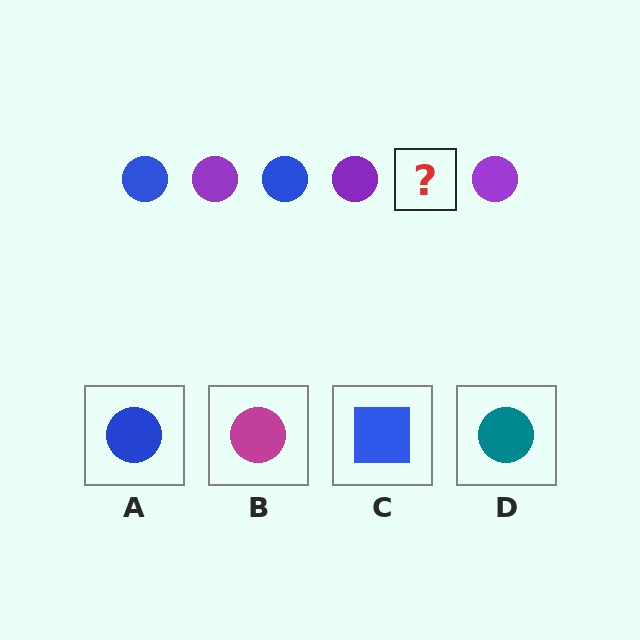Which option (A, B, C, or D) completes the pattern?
A.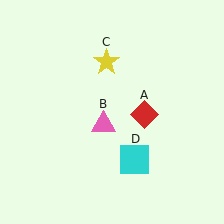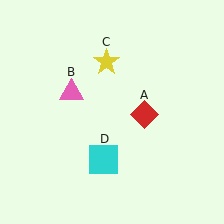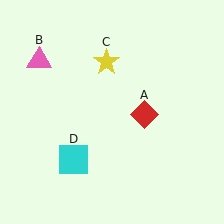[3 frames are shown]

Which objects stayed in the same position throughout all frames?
Red diamond (object A) and yellow star (object C) remained stationary.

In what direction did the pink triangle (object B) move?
The pink triangle (object B) moved up and to the left.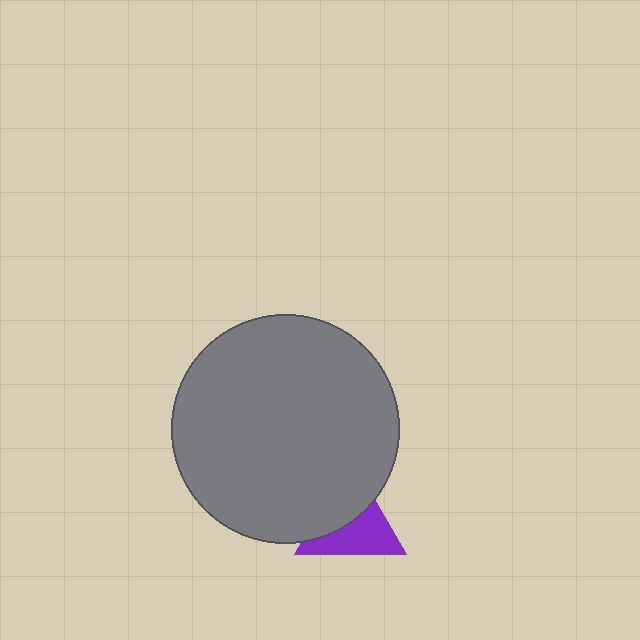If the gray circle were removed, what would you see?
You would see the complete purple triangle.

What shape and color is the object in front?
The object in front is a gray circle.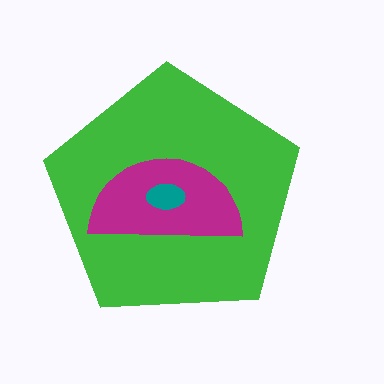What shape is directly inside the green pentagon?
The magenta semicircle.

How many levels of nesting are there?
3.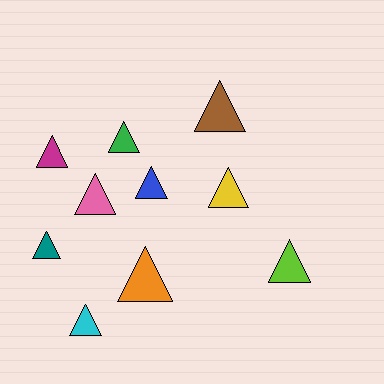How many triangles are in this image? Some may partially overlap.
There are 10 triangles.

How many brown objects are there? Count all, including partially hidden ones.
There is 1 brown object.